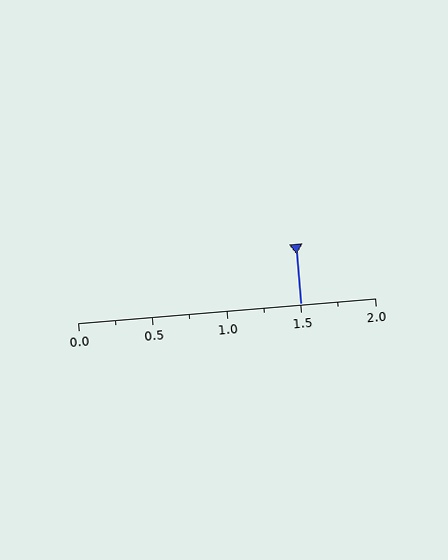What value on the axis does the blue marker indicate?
The marker indicates approximately 1.5.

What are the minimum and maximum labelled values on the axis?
The axis runs from 0.0 to 2.0.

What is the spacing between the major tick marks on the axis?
The major ticks are spaced 0.5 apart.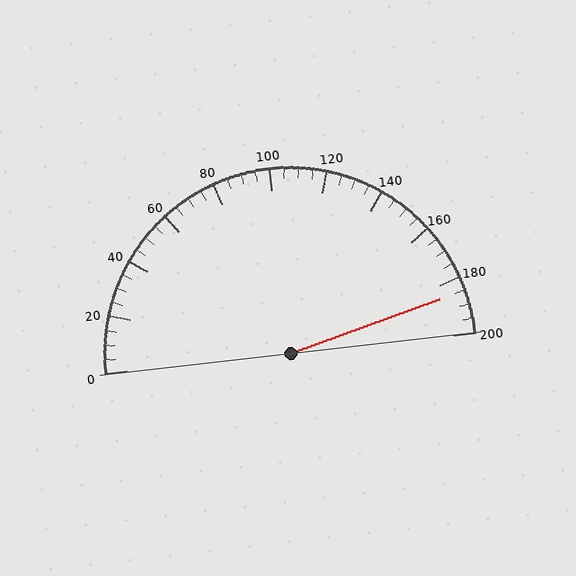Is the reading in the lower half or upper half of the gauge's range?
The reading is in the upper half of the range (0 to 200).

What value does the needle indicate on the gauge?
The needle indicates approximately 185.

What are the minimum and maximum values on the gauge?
The gauge ranges from 0 to 200.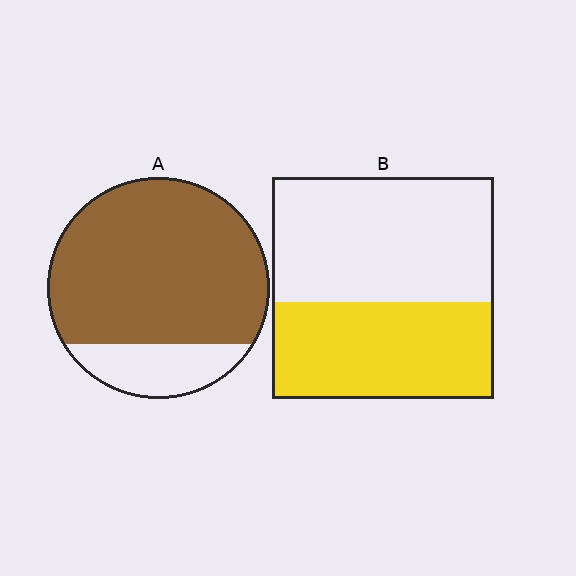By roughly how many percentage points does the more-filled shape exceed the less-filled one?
By roughly 35 percentage points (A over B).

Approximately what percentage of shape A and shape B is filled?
A is approximately 80% and B is approximately 45%.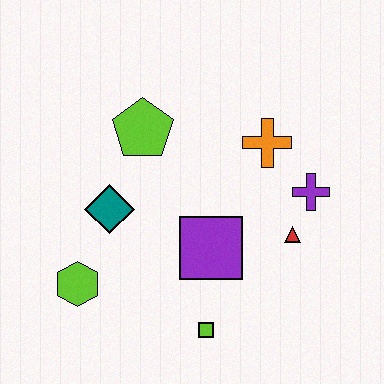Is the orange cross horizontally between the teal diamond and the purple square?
No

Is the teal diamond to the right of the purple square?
No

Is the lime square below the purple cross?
Yes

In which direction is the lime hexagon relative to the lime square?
The lime hexagon is to the left of the lime square.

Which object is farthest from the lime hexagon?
The purple cross is farthest from the lime hexagon.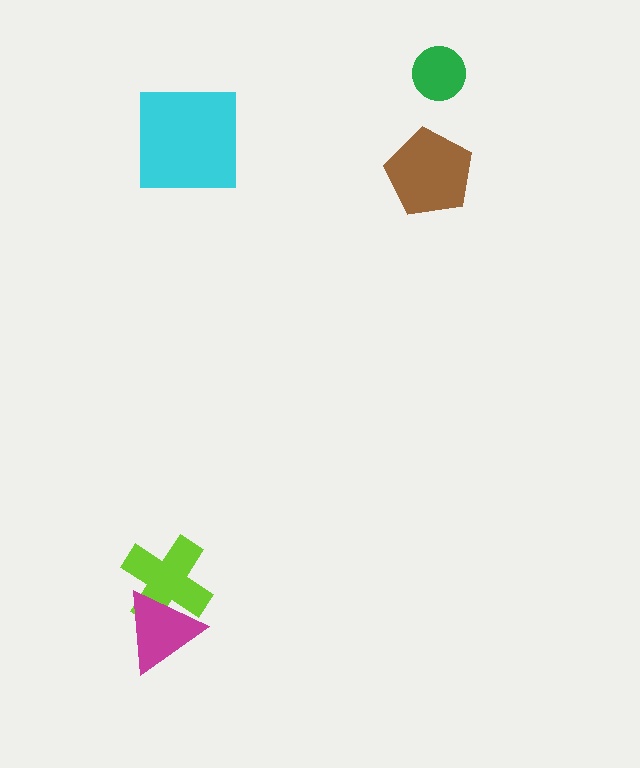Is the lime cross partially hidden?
Yes, it is partially covered by another shape.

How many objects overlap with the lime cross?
1 object overlaps with the lime cross.